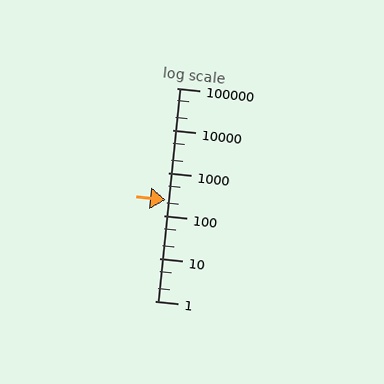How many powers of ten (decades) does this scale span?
The scale spans 5 decades, from 1 to 100000.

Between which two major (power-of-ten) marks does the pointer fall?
The pointer is between 100 and 1000.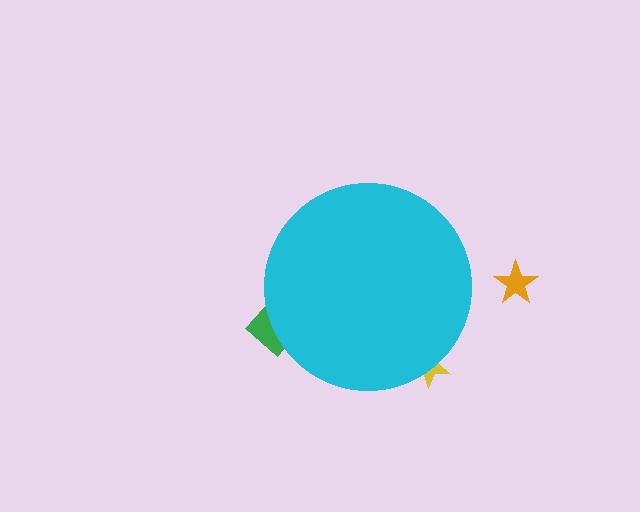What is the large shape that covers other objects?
A cyan circle.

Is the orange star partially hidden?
No, the orange star is fully visible.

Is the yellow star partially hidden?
Yes, the yellow star is partially hidden behind the cyan circle.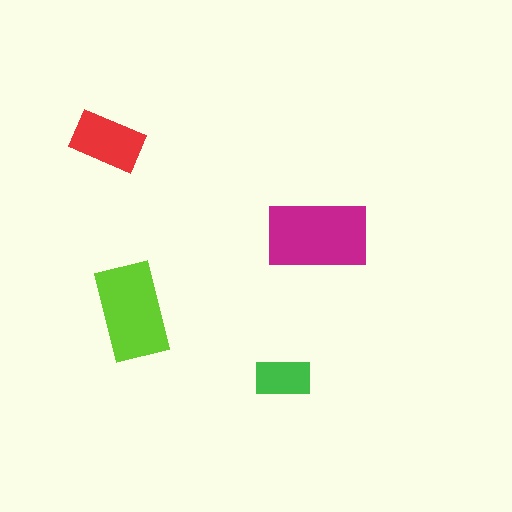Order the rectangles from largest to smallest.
the magenta one, the lime one, the red one, the green one.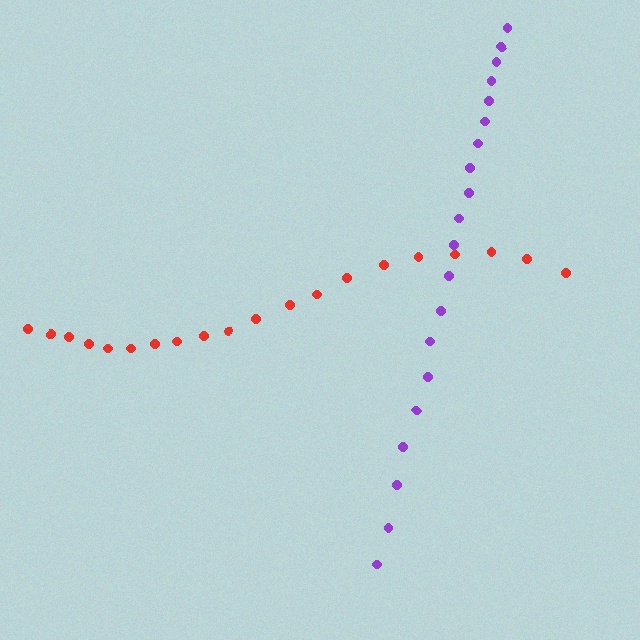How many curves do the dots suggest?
There are 2 distinct paths.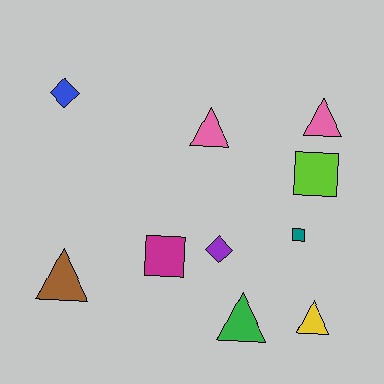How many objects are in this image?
There are 10 objects.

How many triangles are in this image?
There are 5 triangles.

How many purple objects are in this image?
There is 1 purple object.